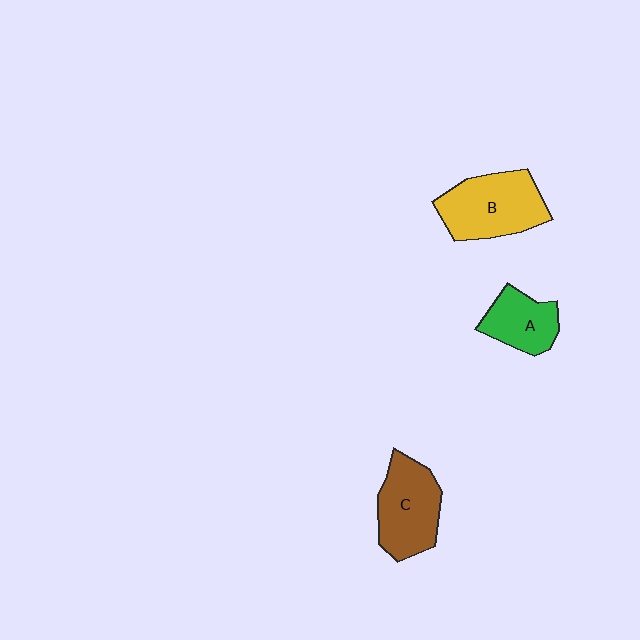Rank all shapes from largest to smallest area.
From largest to smallest: B (yellow), C (brown), A (green).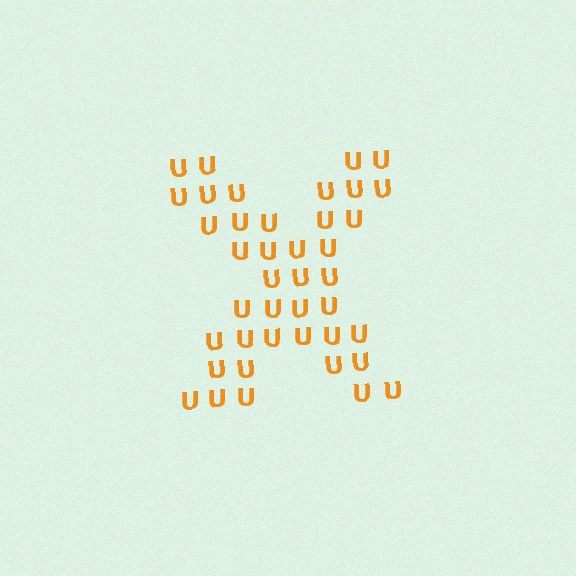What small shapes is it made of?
It is made of small letter U's.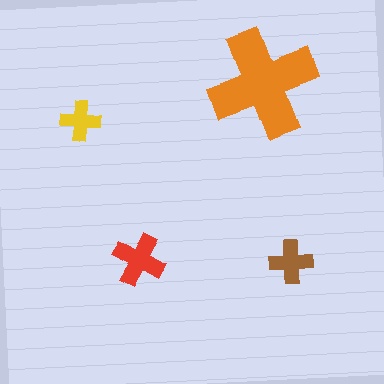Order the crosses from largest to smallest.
the orange one, the red one, the brown one, the yellow one.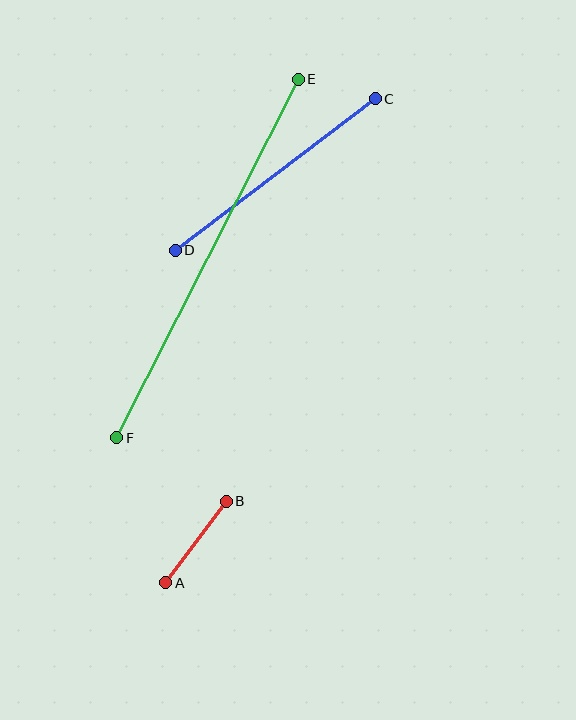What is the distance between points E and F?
The distance is approximately 402 pixels.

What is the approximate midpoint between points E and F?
The midpoint is at approximately (207, 259) pixels.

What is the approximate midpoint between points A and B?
The midpoint is at approximately (196, 542) pixels.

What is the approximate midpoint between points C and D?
The midpoint is at approximately (275, 175) pixels.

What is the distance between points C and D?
The distance is approximately 250 pixels.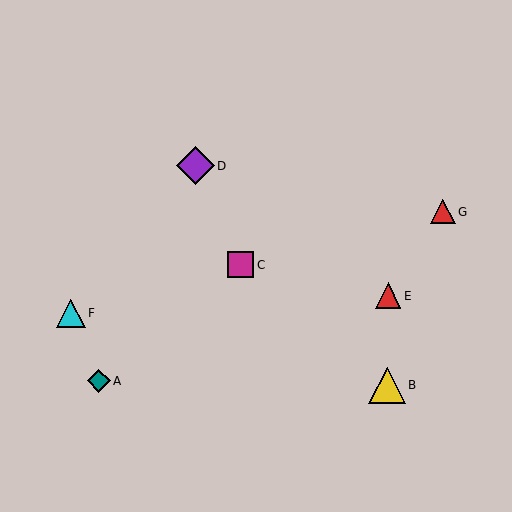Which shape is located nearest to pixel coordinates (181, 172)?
The purple diamond (labeled D) at (196, 166) is nearest to that location.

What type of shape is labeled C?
Shape C is a magenta square.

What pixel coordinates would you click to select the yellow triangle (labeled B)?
Click at (387, 386) to select the yellow triangle B.